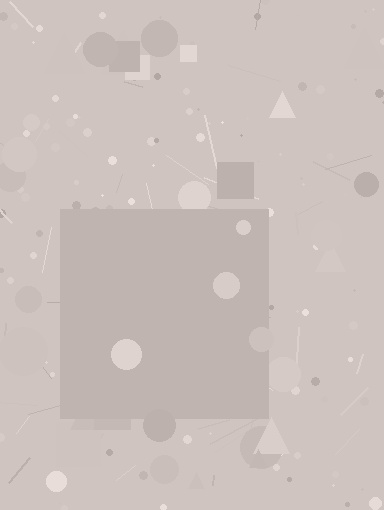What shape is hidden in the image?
A square is hidden in the image.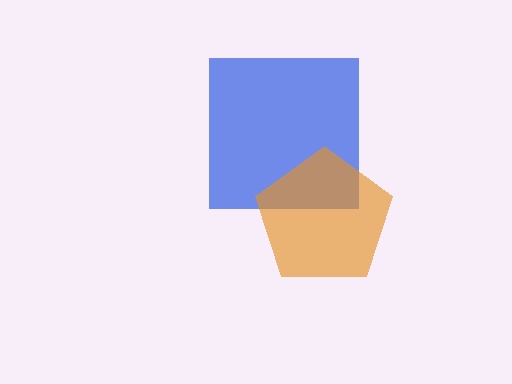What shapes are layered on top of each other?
The layered shapes are: a blue square, an orange pentagon.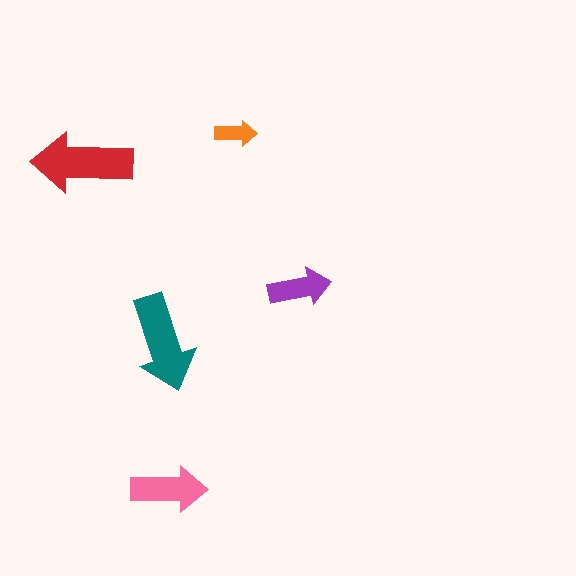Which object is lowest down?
The pink arrow is bottommost.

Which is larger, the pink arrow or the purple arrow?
The pink one.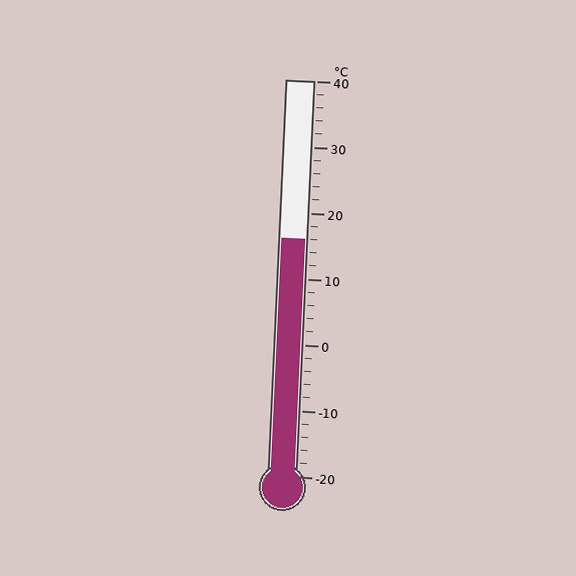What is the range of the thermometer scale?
The thermometer scale ranges from -20°C to 40°C.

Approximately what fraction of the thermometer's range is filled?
The thermometer is filled to approximately 60% of its range.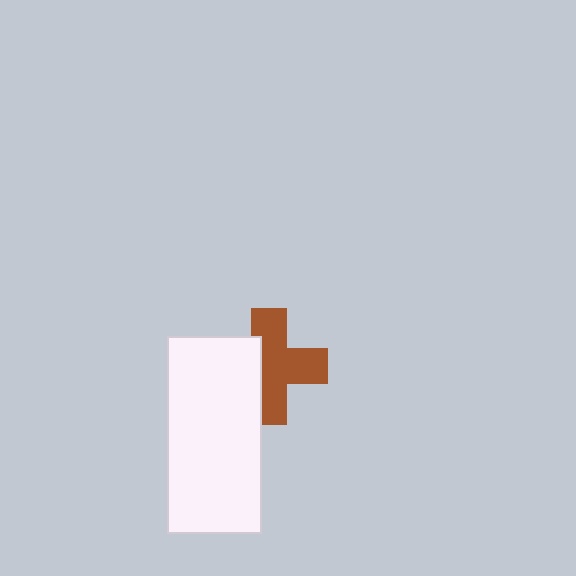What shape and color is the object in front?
The object in front is a white rectangle.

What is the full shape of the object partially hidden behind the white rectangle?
The partially hidden object is a brown cross.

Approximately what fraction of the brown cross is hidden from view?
Roughly 33% of the brown cross is hidden behind the white rectangle.